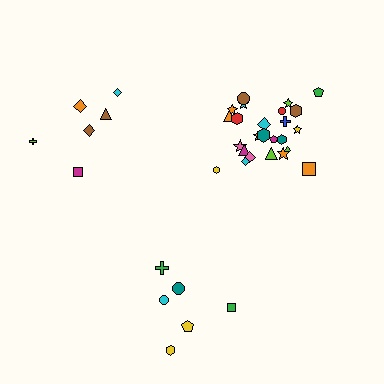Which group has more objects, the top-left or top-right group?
The top-right group.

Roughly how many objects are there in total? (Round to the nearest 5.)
Roughly 35 objects in total.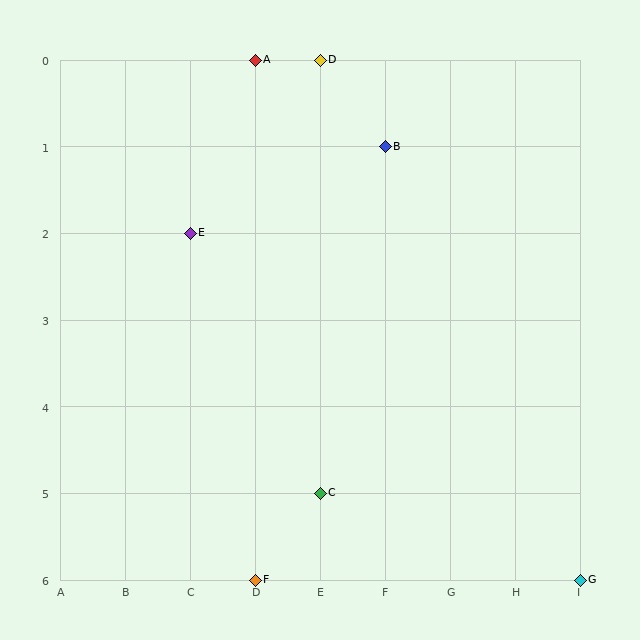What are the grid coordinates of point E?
Point E is at grid coordinates (C, 2).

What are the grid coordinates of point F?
Point F is at grid coordinates (D, 6).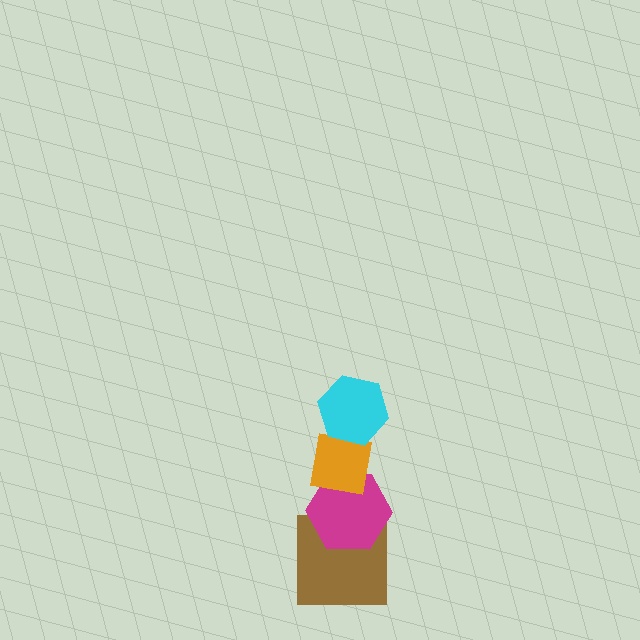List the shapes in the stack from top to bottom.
From top to bottom: the cyan hexagon, the orange square, the magenta hexagon, the brown square.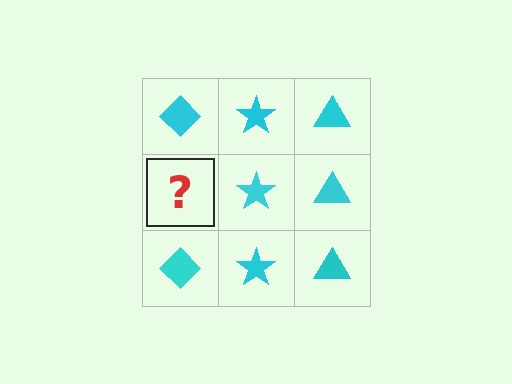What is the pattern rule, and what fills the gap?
The rule is that each column has a consistent shape. The gap should be filled with a cyan diamond.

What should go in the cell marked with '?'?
The missing cell should contain a cyan diamond.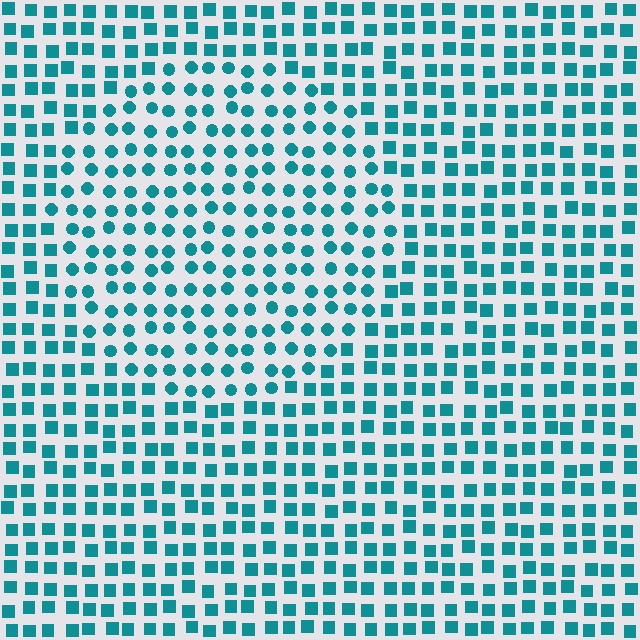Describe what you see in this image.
The image is filled with small teal elements arranged in a uniform grid. A circle-shaped region contains circles, while the surrounding area contains squares. The boundary is defined purely by the change in element shape.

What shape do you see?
I see a circle.